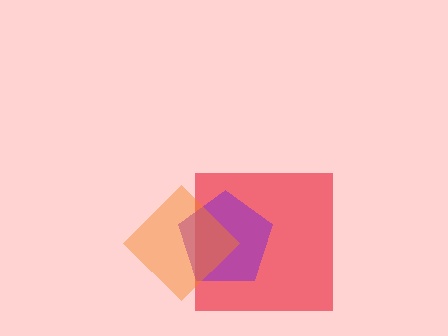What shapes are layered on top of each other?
The layered shapes are: a red square, a purple pentagon, an orange diamond.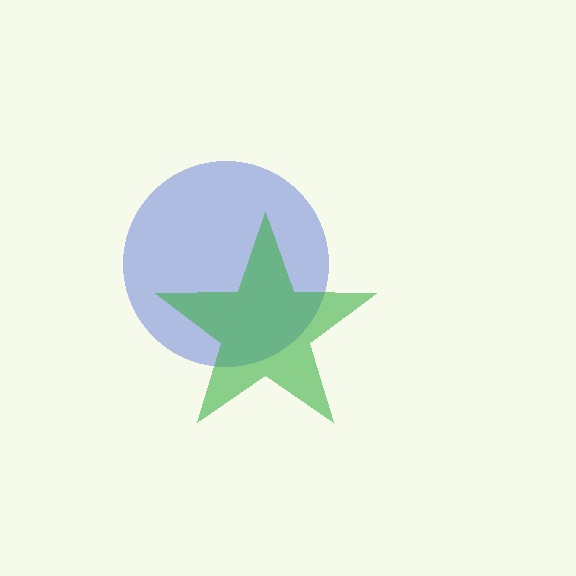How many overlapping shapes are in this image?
There are 2 overlapping shapes in the image.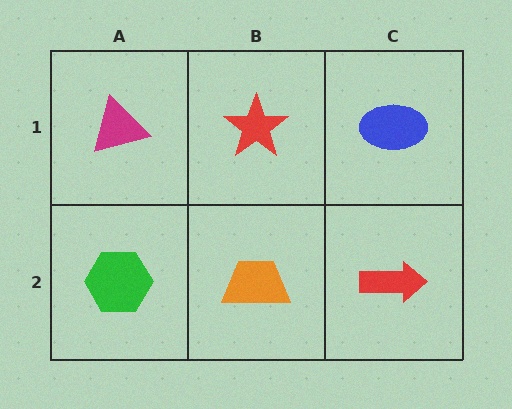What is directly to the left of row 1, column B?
A magenta triangle.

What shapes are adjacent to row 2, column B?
A red star (row 1, column B), a green hexagon (row 2, column A), a red arrow (row 2, column C).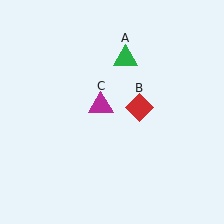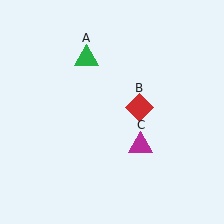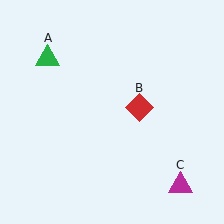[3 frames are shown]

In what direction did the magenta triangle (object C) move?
The magenta triangle (object C) moved down and to the right.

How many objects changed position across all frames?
2 objects changed position: green triangle (object A), magenta triangle (object C).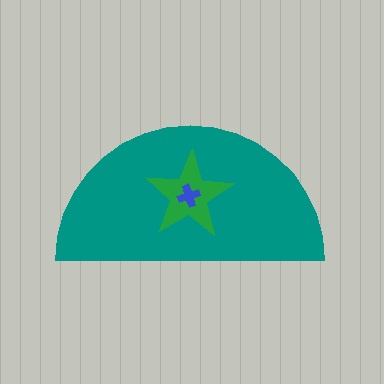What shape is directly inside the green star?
The blue cross.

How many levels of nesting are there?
3.